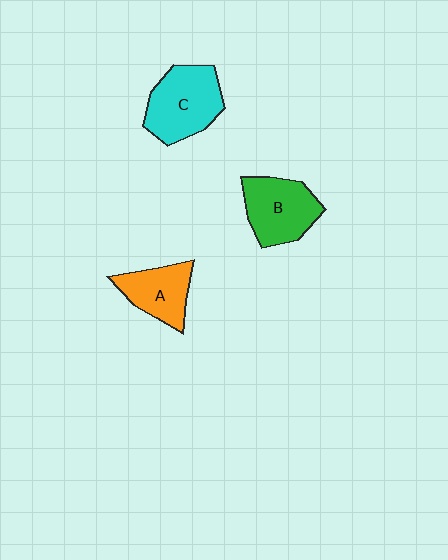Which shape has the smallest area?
Shape A (orange).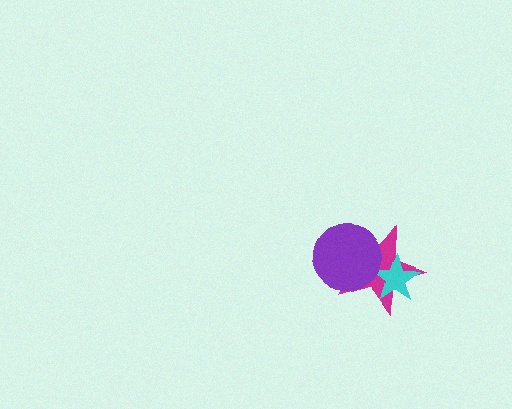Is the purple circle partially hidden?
No, no other shape covers it.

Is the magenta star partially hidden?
Yes, it is partially covered by another shape.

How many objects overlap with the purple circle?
1 object overlaps with the purple circle.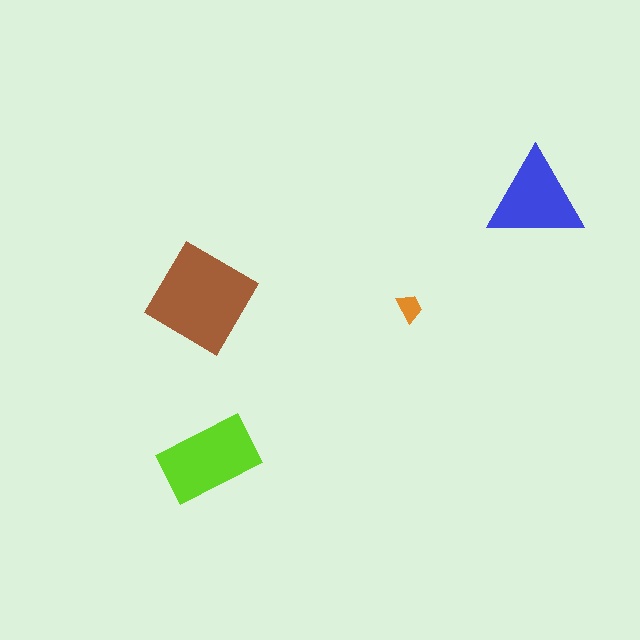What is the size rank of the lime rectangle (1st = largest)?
2nd.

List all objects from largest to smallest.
The brown diamond, the lime rectangle, the blue triangle, the orange trapezoid.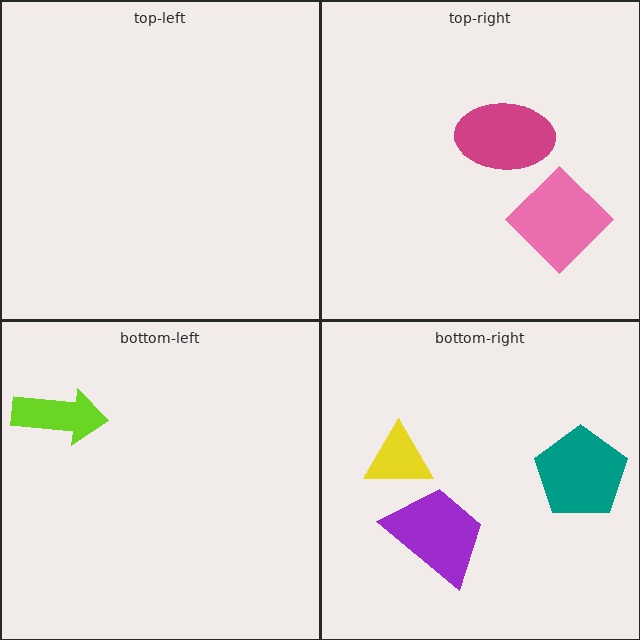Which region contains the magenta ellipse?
The top-right region.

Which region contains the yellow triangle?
The bottom-right region.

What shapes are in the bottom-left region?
The lime arrow.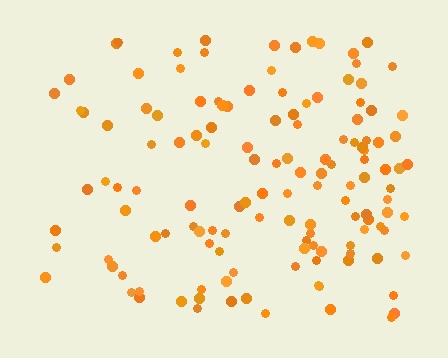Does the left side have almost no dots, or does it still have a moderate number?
Still a moderate number, just noticeably fewer than the right.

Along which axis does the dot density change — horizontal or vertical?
Horizontal.